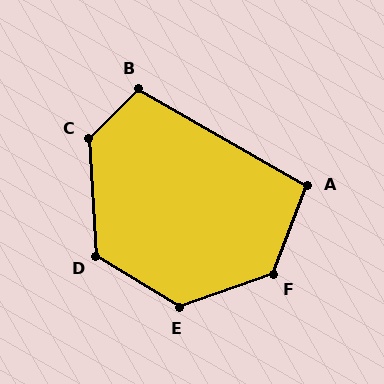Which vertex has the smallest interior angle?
A, at approximately 99 degrees.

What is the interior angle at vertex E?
Approximately 130 degrees (obtuse).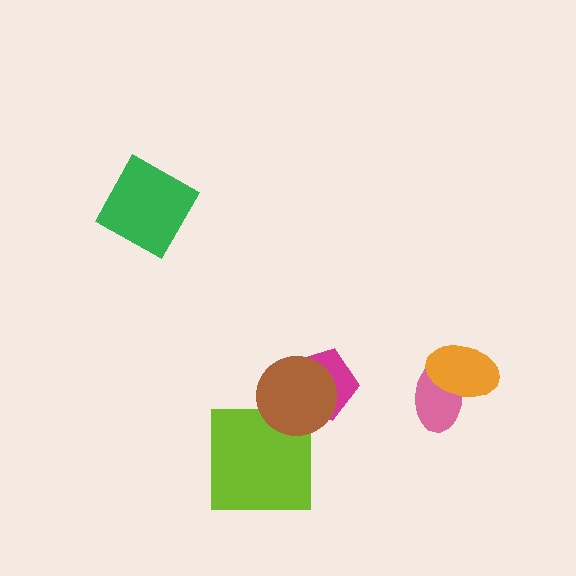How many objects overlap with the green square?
0 objects overlap with the green square.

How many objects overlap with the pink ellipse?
1 object overlaps with the pink ellipse.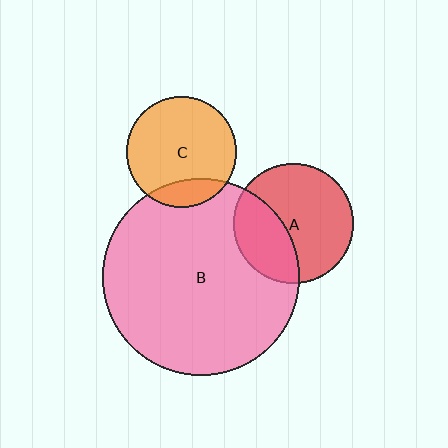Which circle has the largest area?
Circle B (pink).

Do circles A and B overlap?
Yes.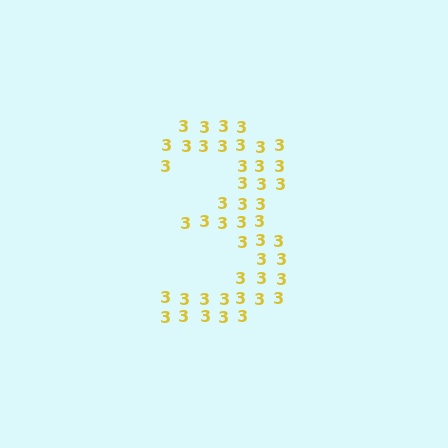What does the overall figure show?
The overall figure shows the digit 3.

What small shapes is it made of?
It is made of small digit 3's.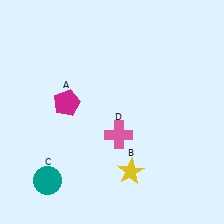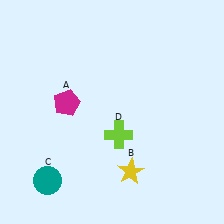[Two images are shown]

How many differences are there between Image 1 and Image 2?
There is 1 difference between the two images.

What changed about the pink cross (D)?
In Image 1, D is pink. In Image 2, it changed to lime.